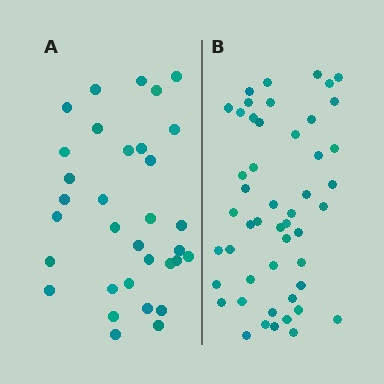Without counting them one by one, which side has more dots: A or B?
Region B (the right region) has more dots.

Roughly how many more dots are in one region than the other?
Region B has approximately 15 more dots than region A.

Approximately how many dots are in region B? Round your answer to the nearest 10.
About 50 dots. (The exact count is 49, which rounds to 50.)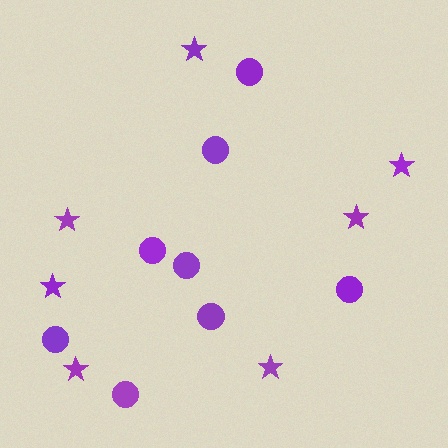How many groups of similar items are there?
There are 2 groups: one group of circles (8) and one group of stars (7).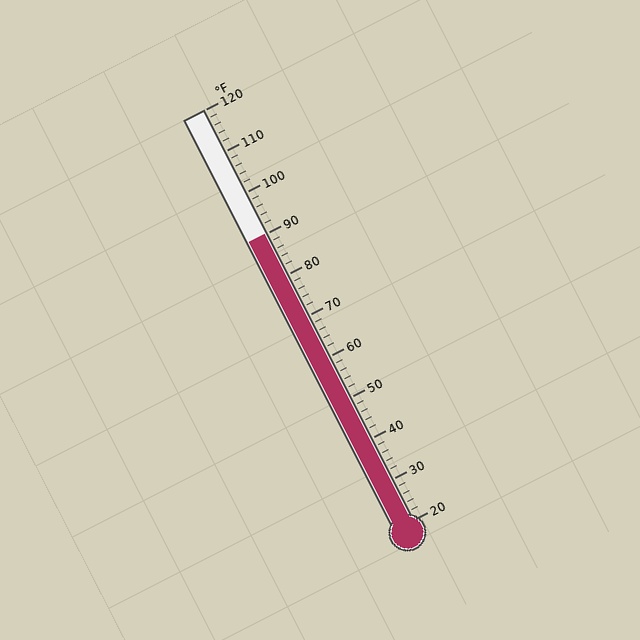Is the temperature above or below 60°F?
The temperature is above 60°F.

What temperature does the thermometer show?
The thermometer shows approximately 90°F.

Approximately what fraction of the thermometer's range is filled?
The thermometer is filled to approximately 70% of its range.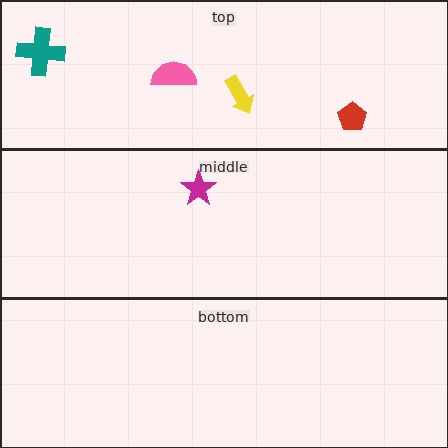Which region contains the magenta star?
The middle region.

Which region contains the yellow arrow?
The top region.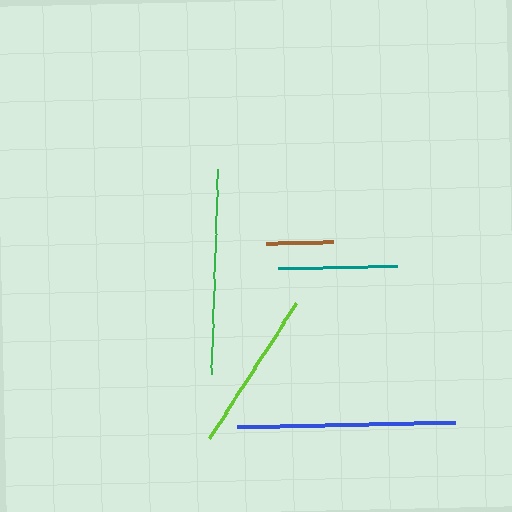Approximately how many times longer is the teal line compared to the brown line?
The teal line is approximately 1.8 times the length of the brown line.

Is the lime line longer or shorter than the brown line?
The lime line is longer than the brown line.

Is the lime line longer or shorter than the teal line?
The lime line is longer than the teal line.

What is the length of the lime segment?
The lime segment is approximately 161 pixels long.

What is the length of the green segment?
The green segment is approximately 206 pixels long.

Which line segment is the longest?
The blue line is the longest at approximately 218 pixels.